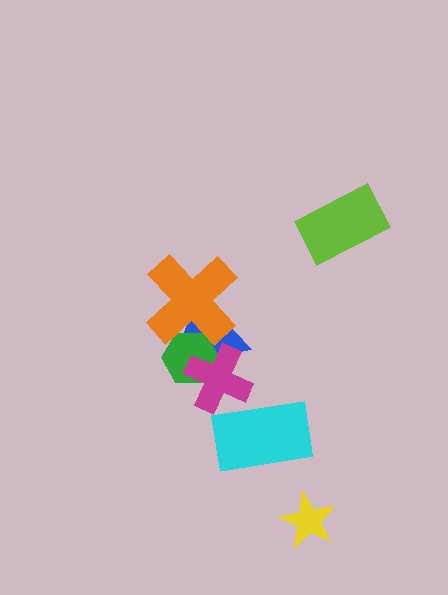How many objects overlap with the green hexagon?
3 objects overlap with the green hexagon.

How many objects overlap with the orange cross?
2 objects overlap with the orange cross.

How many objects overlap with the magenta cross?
3 objects overlap with the magenta cross.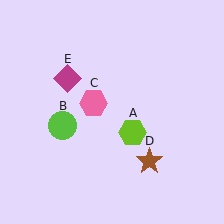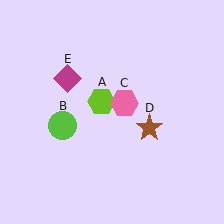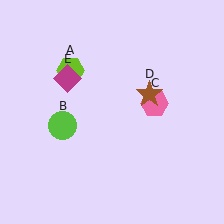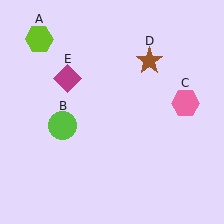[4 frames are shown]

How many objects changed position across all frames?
3 objects changed position: lime hexagon (object A), pink hexagon (object C), brown star (object D).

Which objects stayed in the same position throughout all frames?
Lime circle (object B) and magenta diamond (object E) remained stationary.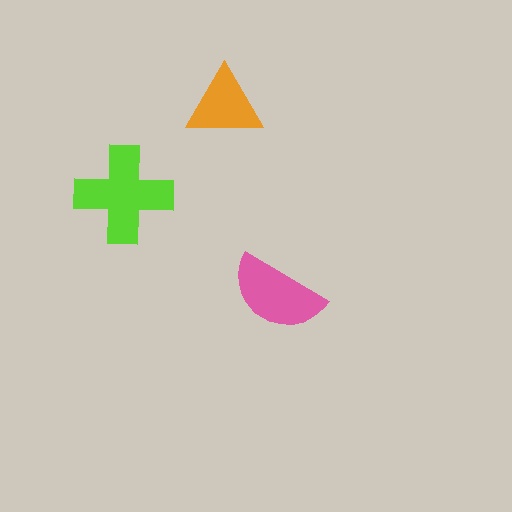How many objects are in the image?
There are 3 objects in the image.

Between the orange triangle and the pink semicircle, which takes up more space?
The pink semicircle.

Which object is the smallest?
The orange triangle.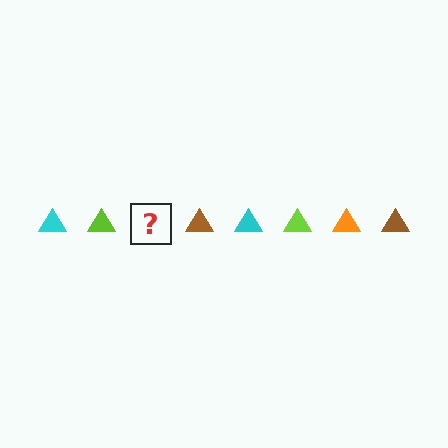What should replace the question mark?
The question mark should be replaced with an orange triangle.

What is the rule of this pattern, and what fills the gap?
The rule is that the pattern cycles through cyan, lime, orange, brown triangles. The gap should be filled with an orange triangle.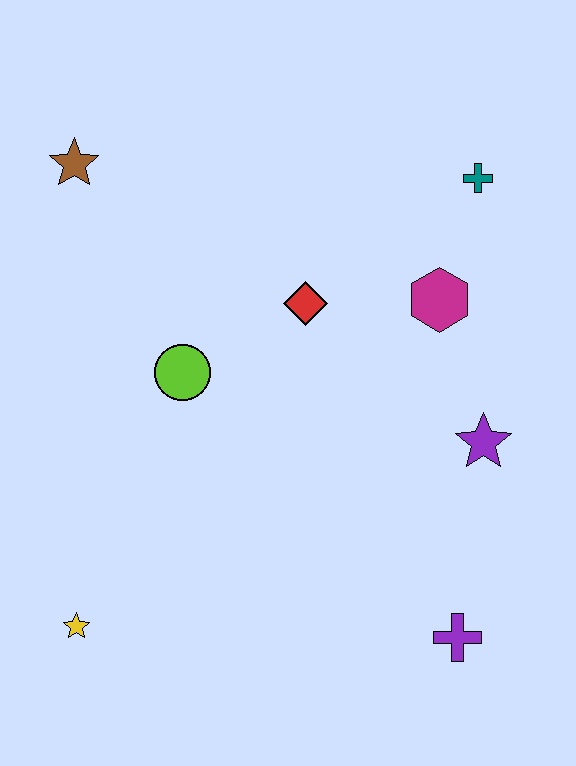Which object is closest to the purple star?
The magenta hexagon is closest to the purple star.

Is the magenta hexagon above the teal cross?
No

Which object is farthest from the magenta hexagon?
The yellow star is farthest from the magenta hexagon.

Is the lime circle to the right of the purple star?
No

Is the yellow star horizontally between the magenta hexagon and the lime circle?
No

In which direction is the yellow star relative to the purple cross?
The yellow star is to the left of the purple cross.